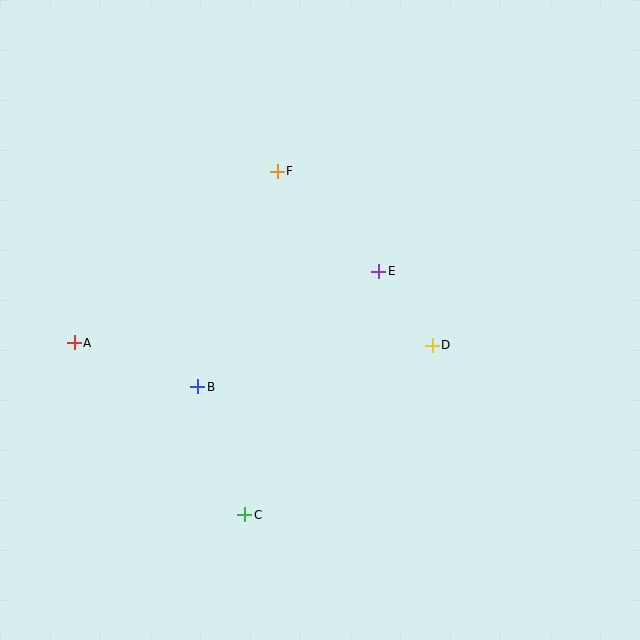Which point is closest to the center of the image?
Point E at (379, 271) is closest to the center.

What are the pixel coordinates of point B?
Point B is at (198, 387).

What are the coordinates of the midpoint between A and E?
The midpoint between A and E is at (226, 307).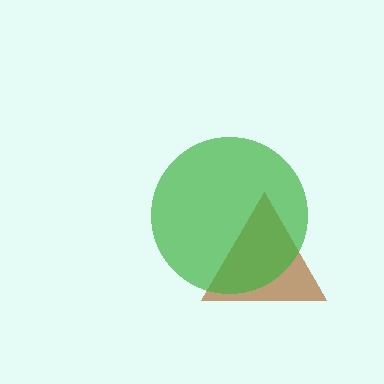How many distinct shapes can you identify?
There are 2 distinct shapes: a brown triangle, a green circle.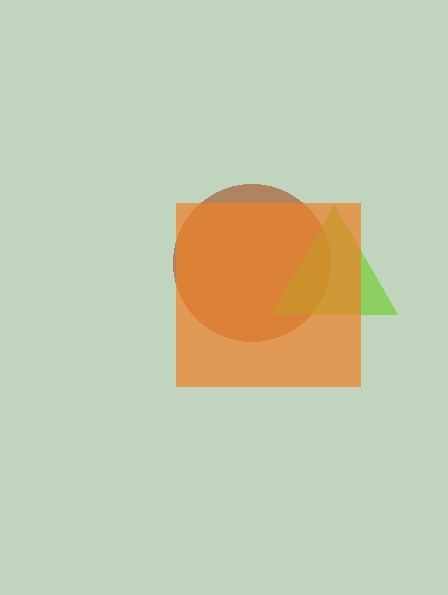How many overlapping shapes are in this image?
There are 3 overlapping shapes in the image.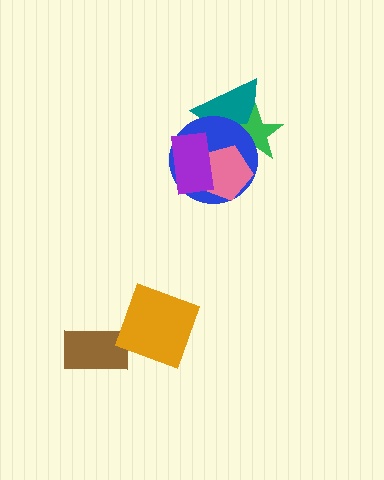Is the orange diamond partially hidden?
No, no other shape covers it.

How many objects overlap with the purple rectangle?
3 objects overlap with the purple rectangle.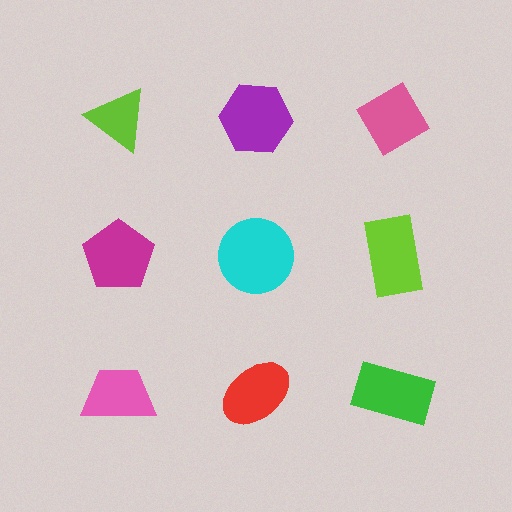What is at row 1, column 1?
A lime triangle.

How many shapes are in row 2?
3 shapes.